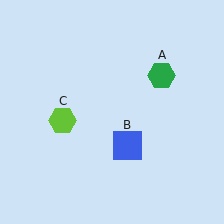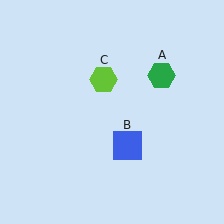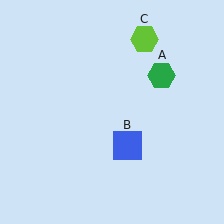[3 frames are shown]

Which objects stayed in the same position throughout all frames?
Green hexagon (object A) and blue square (object B) remained stationary.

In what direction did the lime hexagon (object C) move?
The lime hexagon (object C) moved up and to the right.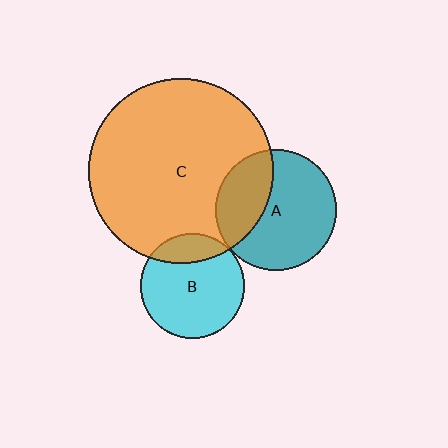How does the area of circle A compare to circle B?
Approximately 1.3 times.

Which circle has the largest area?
Circle C (orange).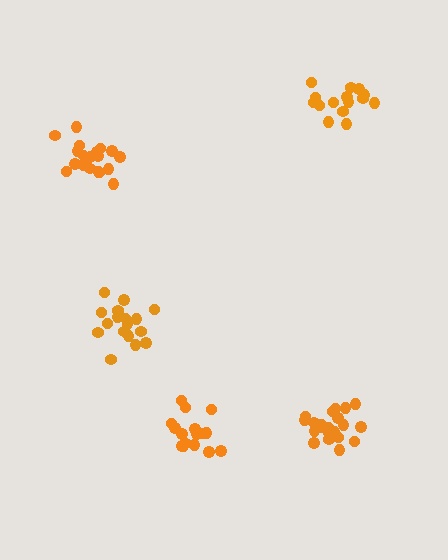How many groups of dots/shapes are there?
There are 5 groups.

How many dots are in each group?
Group 1: 19 dots, Group 2: 15 dots, Group 3: 17 dots, Group 4: 16 dots, Group 5: 21 dots (88 total).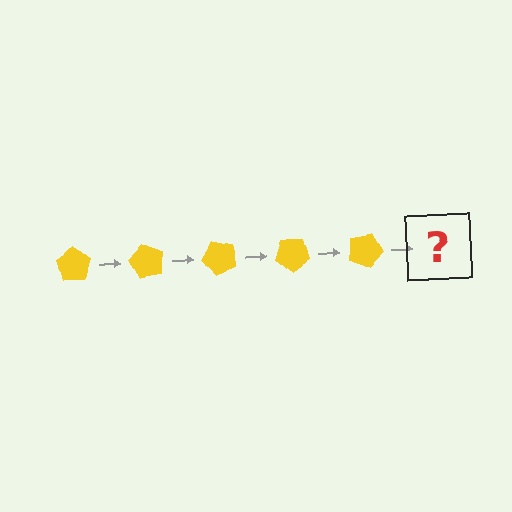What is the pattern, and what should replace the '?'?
The pattern is that the pentagon rotates 60 degrees each step. The '?' should be a yellow pentagon rotated 300 degrees.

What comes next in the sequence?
The next element should be a yellow pentagon rotated 300 degrees.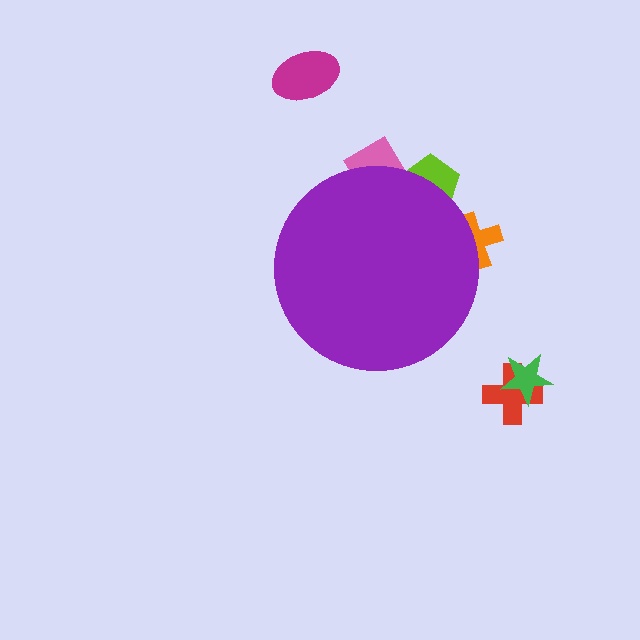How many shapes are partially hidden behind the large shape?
3 shapes are partially hidden.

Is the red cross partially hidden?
No, the red cross is fully visible.